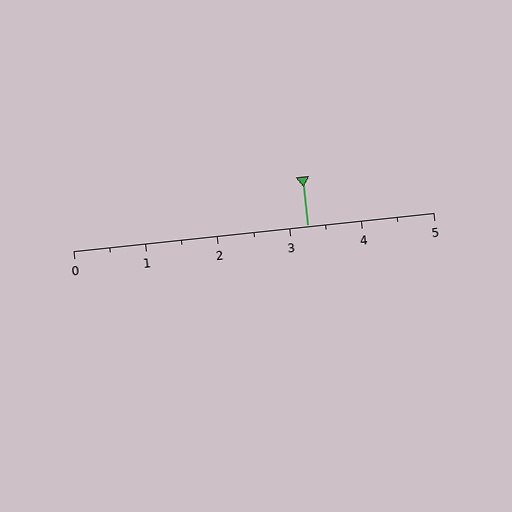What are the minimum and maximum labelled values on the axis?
The axis runs from 0 to 5.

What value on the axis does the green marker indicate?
The marker indicates approximately 3.2.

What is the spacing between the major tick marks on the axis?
The major ticks are spaced 1 apart.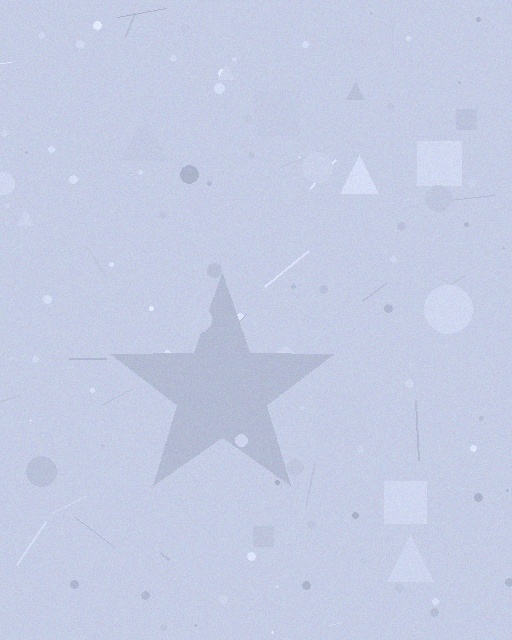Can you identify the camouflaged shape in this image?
The camouflaged shape is a star.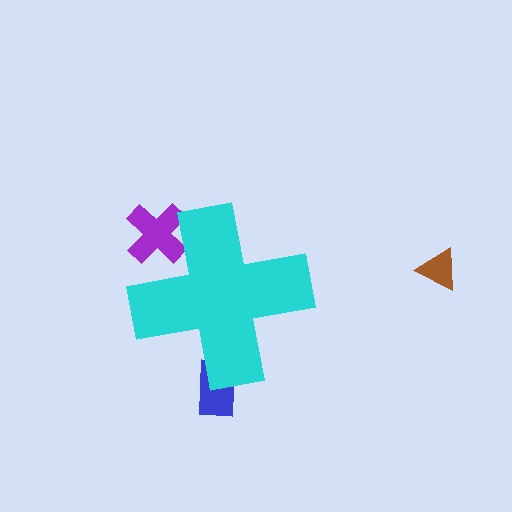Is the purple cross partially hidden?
Yes, the purple cross is partially hidden behind the cyan cross.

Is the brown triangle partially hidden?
No, the brown triangle is fully visible.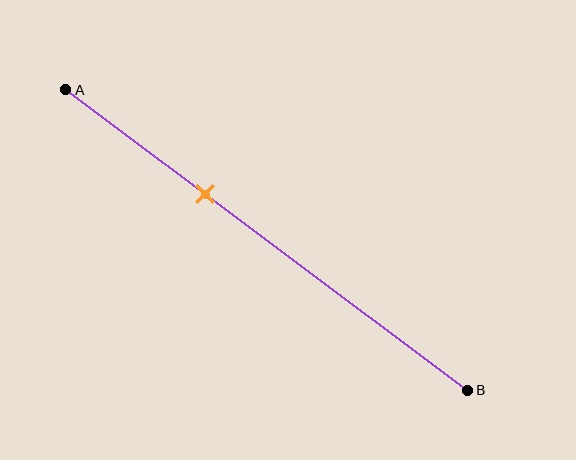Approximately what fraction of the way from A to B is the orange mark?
The orange mark is approximately 35% of the way from A to B.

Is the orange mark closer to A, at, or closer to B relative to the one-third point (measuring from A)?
The orange mark is approximately at the one-third point of segment AB.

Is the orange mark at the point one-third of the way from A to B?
Yes, the mark is approximately at the one-third point.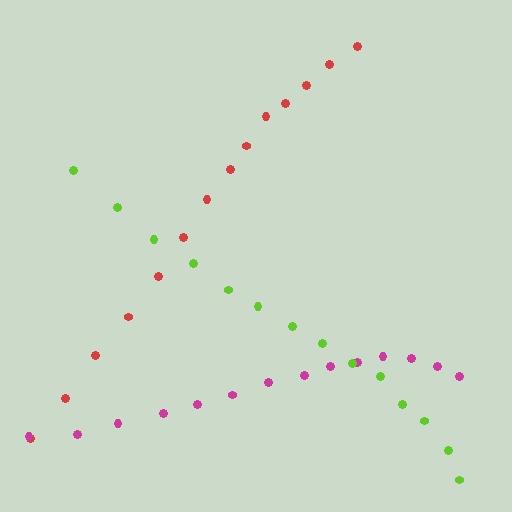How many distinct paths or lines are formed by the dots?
There are 3 distinct paths.